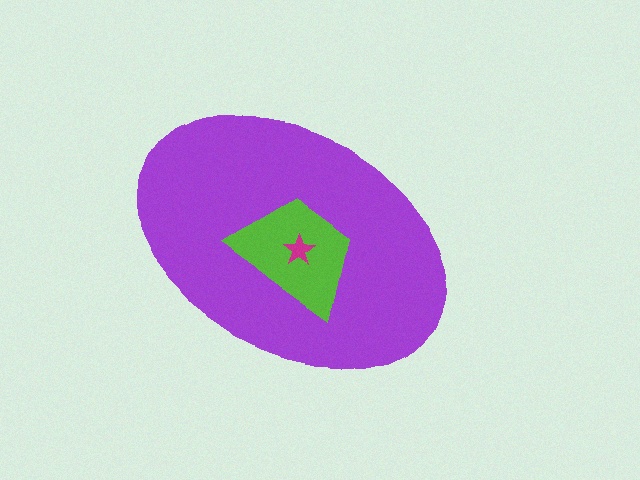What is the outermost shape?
The purple ellipse.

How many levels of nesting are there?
3.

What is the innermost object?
The magenta star.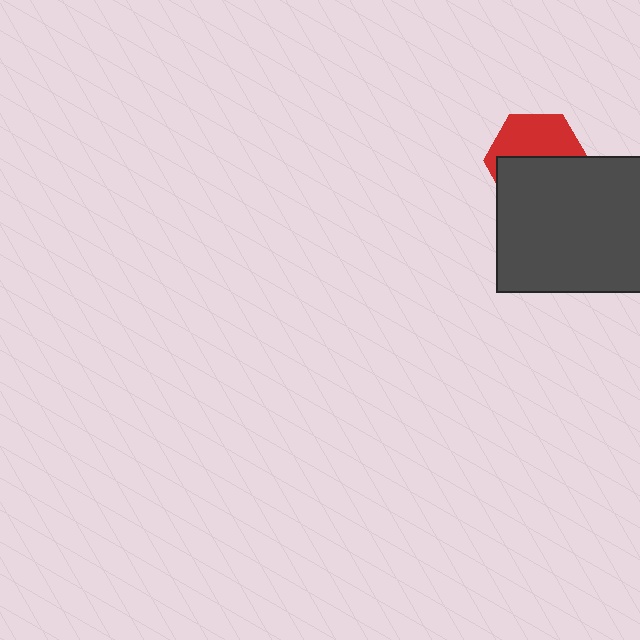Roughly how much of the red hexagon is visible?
About half of it is visible (roughly 46%).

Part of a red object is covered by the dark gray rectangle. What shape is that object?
It is a hexagon.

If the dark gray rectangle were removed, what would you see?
You would see the complete red hexagon.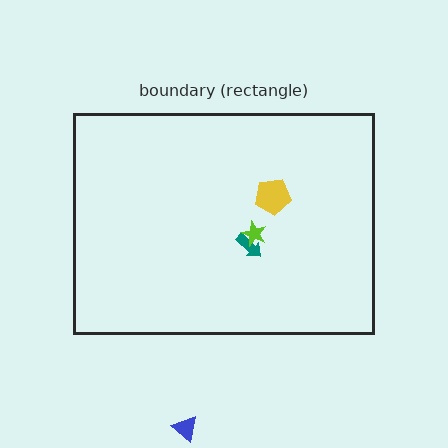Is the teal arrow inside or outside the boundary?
Inside.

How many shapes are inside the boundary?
3 inside, 1 outside.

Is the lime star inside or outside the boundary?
Inside.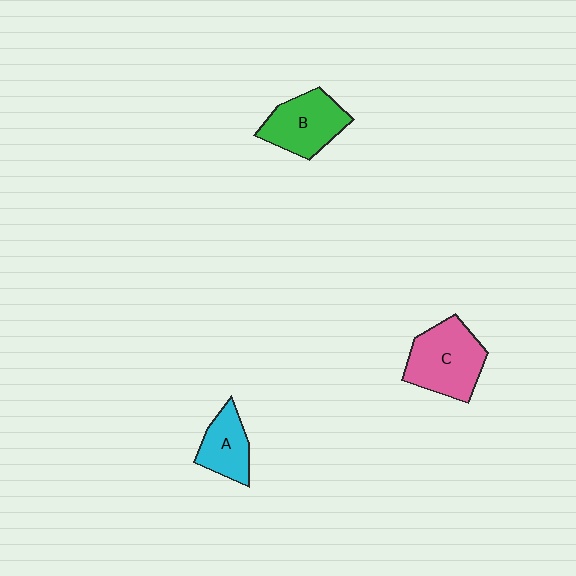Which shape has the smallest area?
Shape A (cyan).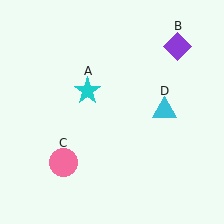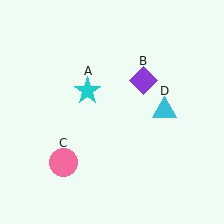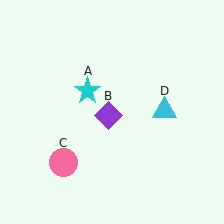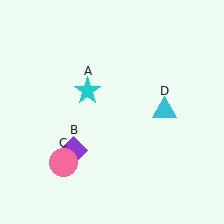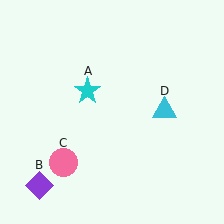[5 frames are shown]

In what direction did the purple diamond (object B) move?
The purple diamond (object B) moved down and to the left.